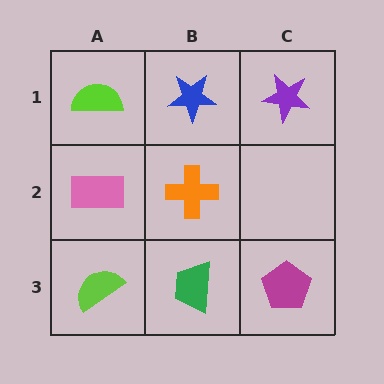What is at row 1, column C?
A purple star.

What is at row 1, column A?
A lime semicircle.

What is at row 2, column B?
An orange cross.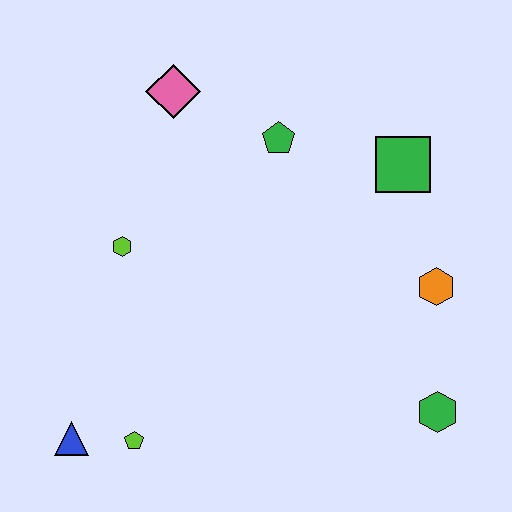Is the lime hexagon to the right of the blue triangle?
Yes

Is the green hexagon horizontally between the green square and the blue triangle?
No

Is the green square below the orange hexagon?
No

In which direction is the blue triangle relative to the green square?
The blue triangle is to the left of the green square.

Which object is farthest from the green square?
The blue triangle is farthest from the green square.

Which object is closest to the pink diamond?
The green pentagon is closest to the pink diamond.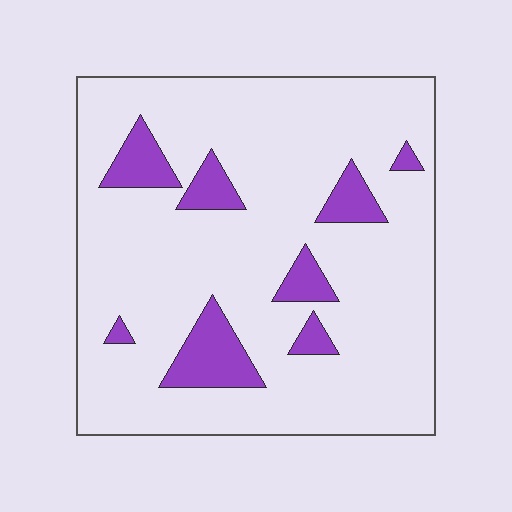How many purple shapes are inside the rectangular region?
8.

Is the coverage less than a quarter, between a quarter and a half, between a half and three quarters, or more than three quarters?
Less than a quarter.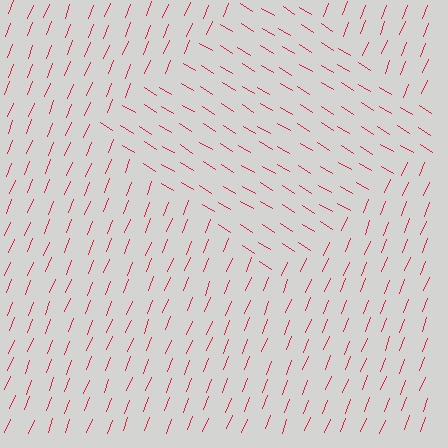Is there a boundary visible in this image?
Yes, there is a texture boundary formed by a change in line orientation.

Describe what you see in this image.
The image is filled with small red line segments. A diamond region in the image has lines oriented differently from the surrounding lines, creating a visible texture boundary.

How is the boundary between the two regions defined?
The boundary is defined purely by a change in line orientation (approximately 80 degrees difference). All lines are the same color and thickness.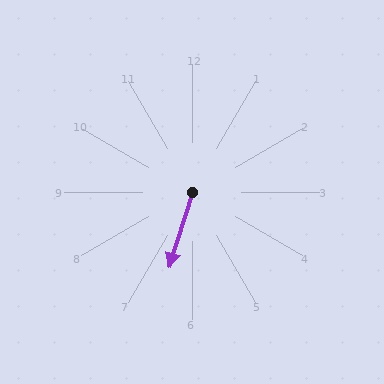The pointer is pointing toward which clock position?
Roughly 7 o'clock.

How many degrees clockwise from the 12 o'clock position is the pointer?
Approximately 197 degrees.